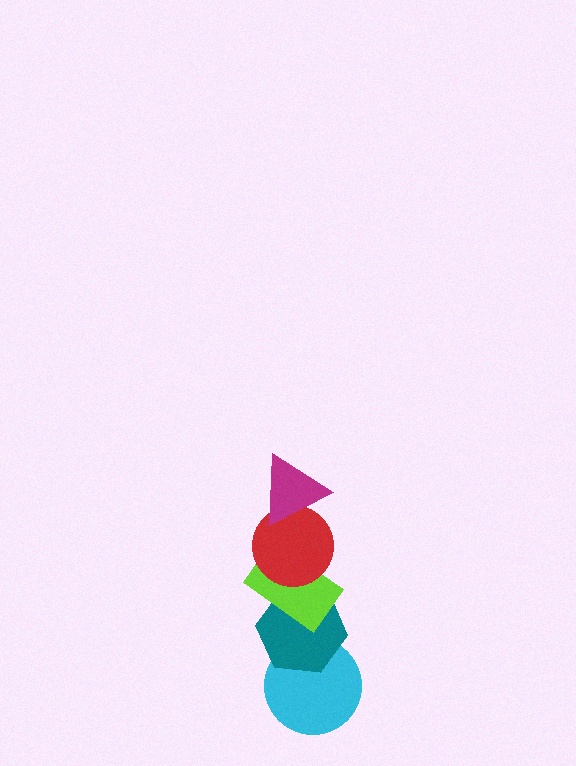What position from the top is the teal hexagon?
The teal hexagon is 4th from the top.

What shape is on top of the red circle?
The magenta triangle is on top of the red circle.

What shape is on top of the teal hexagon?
The lime rectangle is on top of the teal hexagon.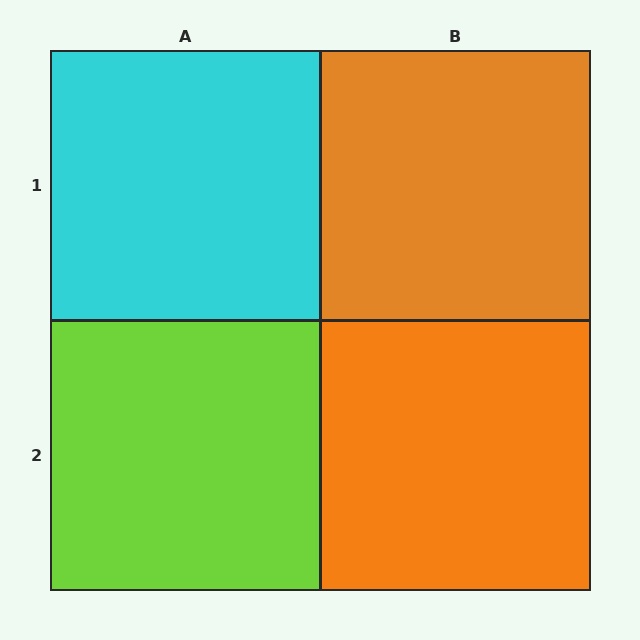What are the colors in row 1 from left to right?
Cyan, orange.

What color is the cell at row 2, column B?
Orange.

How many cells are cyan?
1 cell is cyan.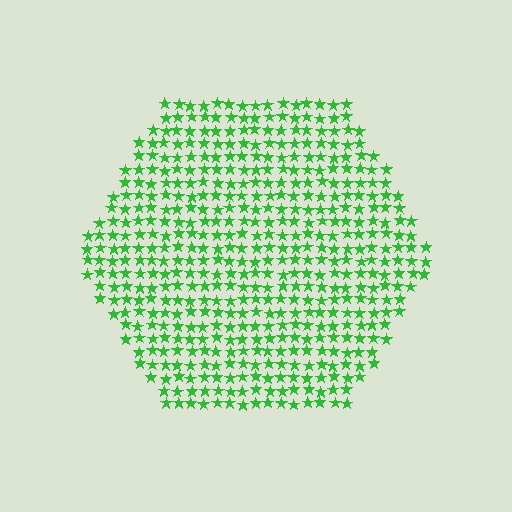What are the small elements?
The small elements are stars.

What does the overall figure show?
The overall figure shows a hexagon.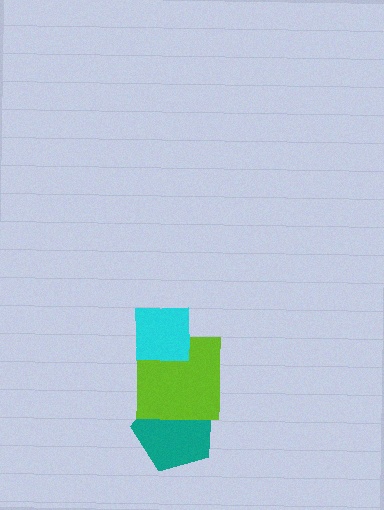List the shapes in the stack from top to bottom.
From top to bottom: the cyan square, the lime square, the teal pentagon.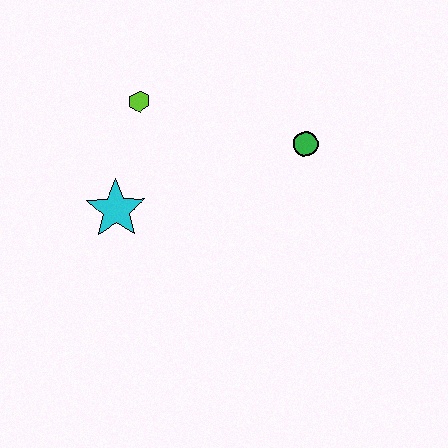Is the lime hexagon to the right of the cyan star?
Yes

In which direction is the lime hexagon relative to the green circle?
The lime hexagon is to the left of the green circle.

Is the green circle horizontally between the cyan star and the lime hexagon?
No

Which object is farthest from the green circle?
The cyan star is farthest from the green circle.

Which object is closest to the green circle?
The lime hexagon is closest to the green circle.